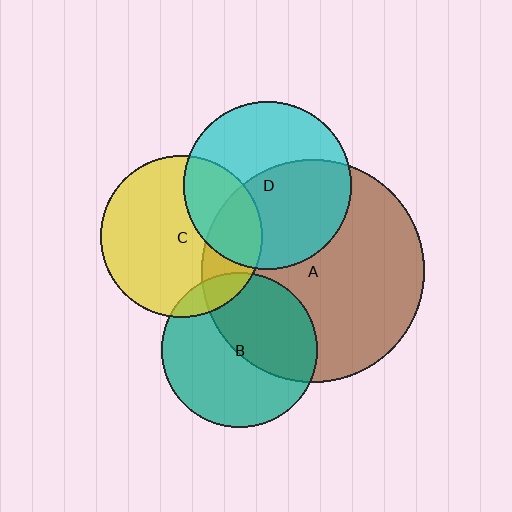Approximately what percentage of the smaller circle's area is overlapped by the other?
Approximately 25%.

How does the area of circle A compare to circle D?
Approximately 1.7 times.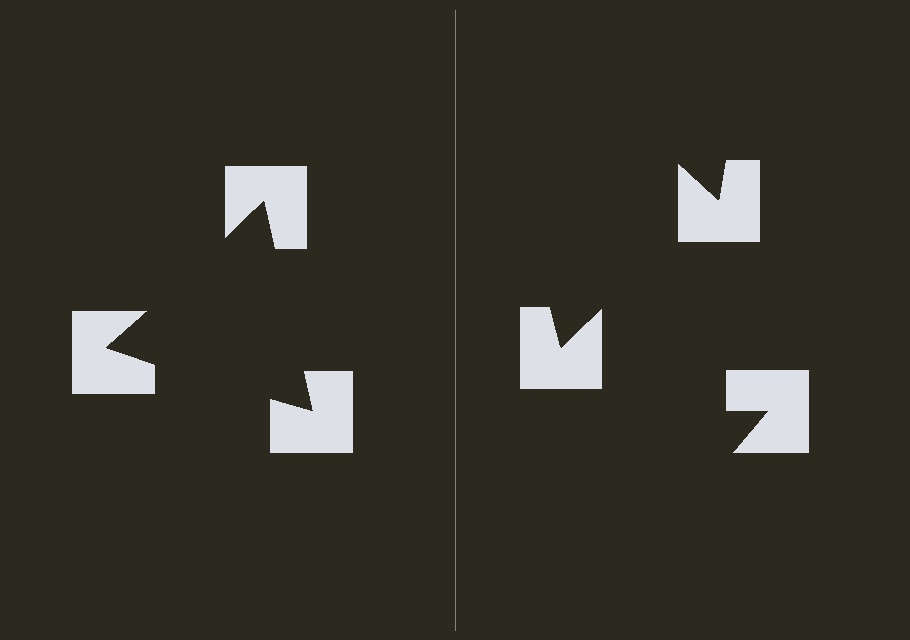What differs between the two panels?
The notched squares are positioned identically on both sides; only the wedge orientations differ. On the left they align to a triangle; on the right they are misaligned.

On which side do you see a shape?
An illusory triangle appears on the left side. On the right side the wedge cuts are rotated, so no coherent shape forms.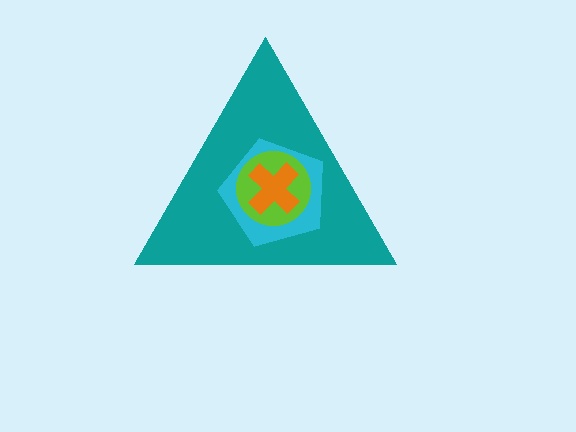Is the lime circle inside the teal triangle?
Yes.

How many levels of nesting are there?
4.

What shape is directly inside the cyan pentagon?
The lime circle.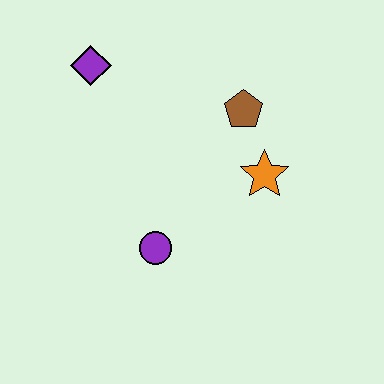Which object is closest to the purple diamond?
The brown pentagon is closest to the purple diamond.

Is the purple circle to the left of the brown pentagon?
Yes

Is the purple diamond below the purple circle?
No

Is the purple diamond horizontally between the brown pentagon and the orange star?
No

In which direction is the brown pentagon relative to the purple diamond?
The brown pentagon is to the right of the purple diamond.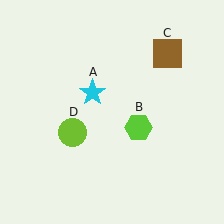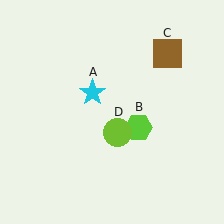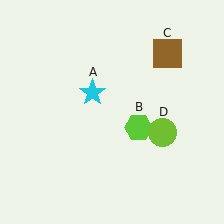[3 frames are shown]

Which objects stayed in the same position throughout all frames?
Cyan star (object A) and lime hexagon (object B) and brown square (object C) remained stationary.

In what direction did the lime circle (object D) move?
The lime circle (object D) moved right.